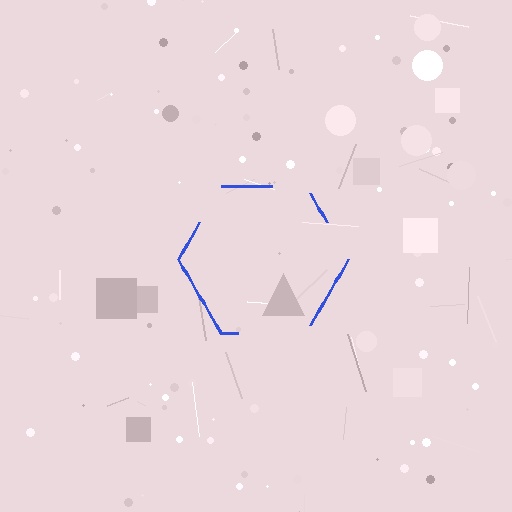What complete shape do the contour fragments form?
The contour fragments form a hexagon.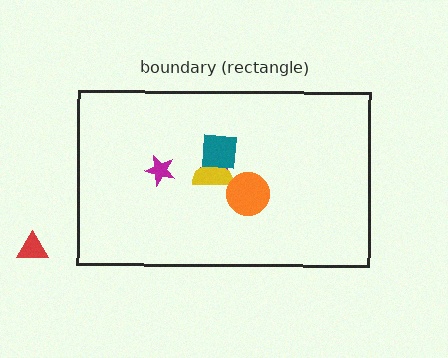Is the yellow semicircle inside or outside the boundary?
Inside.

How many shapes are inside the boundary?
5 inside, 1 outside.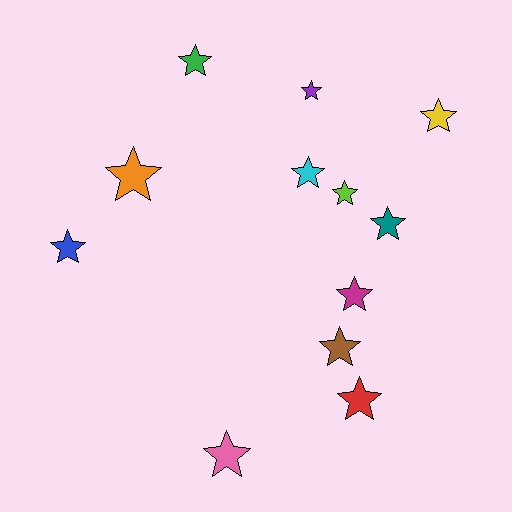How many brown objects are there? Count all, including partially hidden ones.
There is 1 brown object.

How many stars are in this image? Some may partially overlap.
There are 12 stars.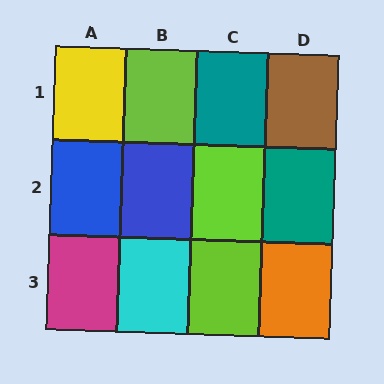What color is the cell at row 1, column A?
Yellow.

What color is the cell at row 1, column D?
Brown.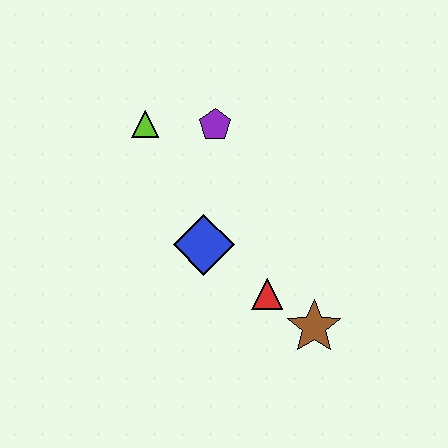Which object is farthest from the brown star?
The lime triangle is farthest from the brown star.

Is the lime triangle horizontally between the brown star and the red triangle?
No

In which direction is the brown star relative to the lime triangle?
The brown star is below the lime triangle.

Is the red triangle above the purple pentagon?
No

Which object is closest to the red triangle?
The brown star is closest to the red triangle.